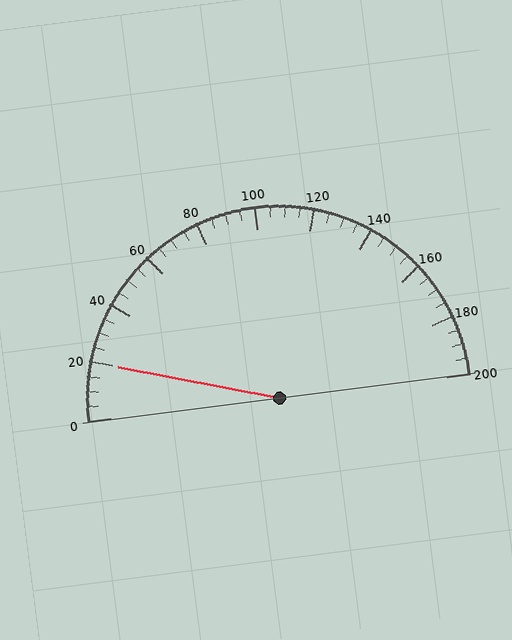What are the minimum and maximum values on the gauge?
The gauge ranges from 0 to 200.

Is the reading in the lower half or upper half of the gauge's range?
The reading is in the lower half of the range (0 to 200).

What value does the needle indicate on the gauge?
The needle indicates approximately 20.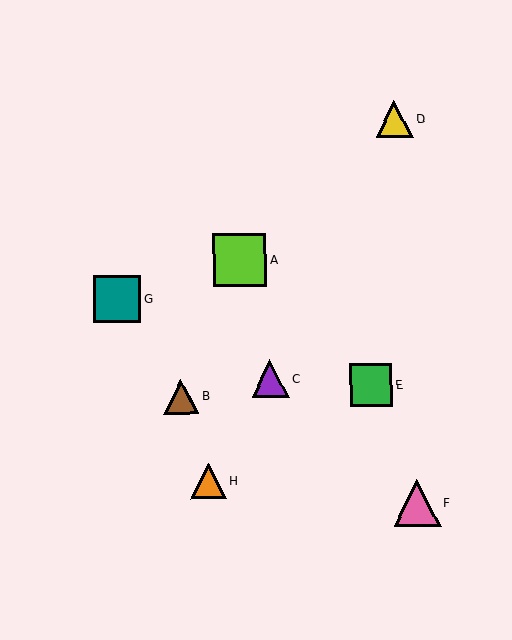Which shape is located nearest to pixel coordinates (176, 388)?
The brown triangle (labeled B) at (181, 396) is nearest to that location.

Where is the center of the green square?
The center of the green square is at (371, 385).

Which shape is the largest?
The lime square (labeled A) is the largest.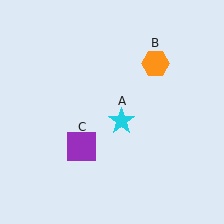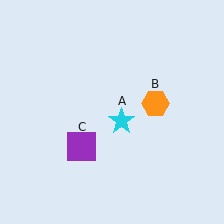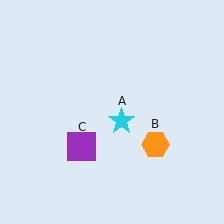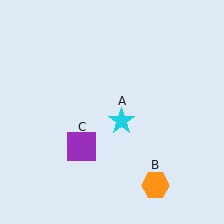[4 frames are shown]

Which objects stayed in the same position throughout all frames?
Cyan star (object A) and purple square (object C) remained stationary.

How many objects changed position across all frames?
1 object changed position: orange hexagon (object B).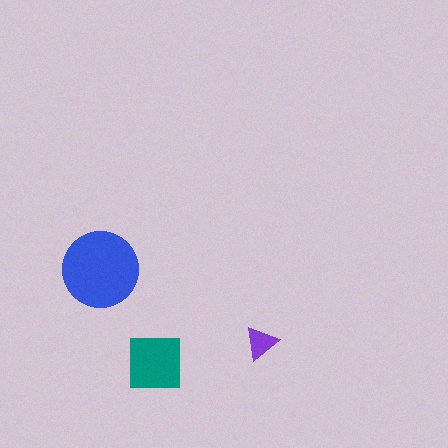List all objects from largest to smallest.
The blue circle, the teal square, the purple triangle.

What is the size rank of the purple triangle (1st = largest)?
3rd.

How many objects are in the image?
There are 3 objects in the image.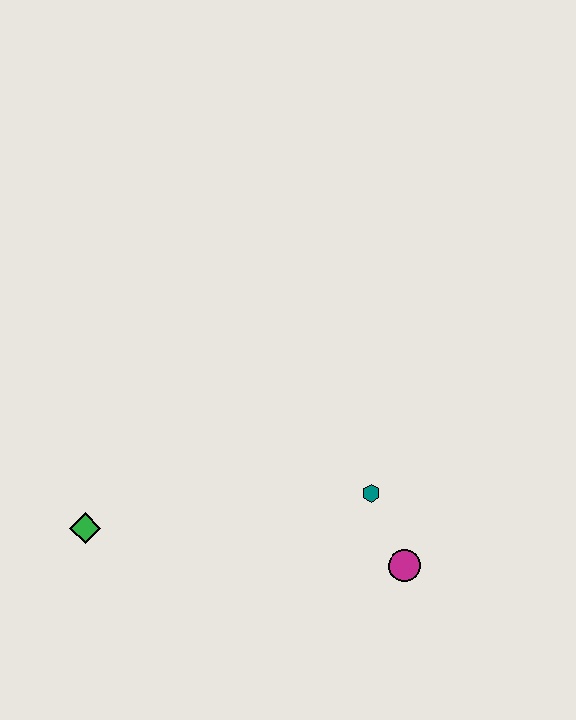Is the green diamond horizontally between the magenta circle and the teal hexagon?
No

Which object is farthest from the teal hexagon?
The green diamond is farthest from the teal hexagon.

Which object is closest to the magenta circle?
The teal hexagon is closest to the magenta circle.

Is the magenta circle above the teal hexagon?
No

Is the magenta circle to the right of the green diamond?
Yes